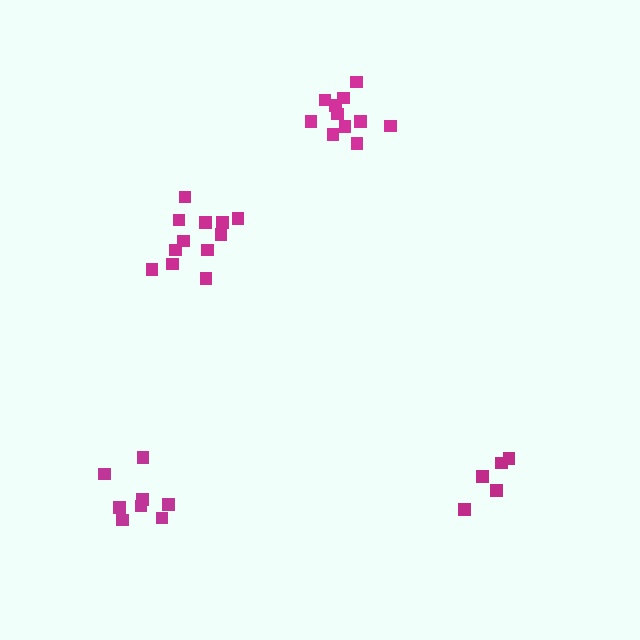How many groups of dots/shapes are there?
There are 4 groups.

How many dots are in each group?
Group 1: 11 dots, Group 2: 8 dots, Group 3: 6 dots, Group 4: 12 dots (37 total).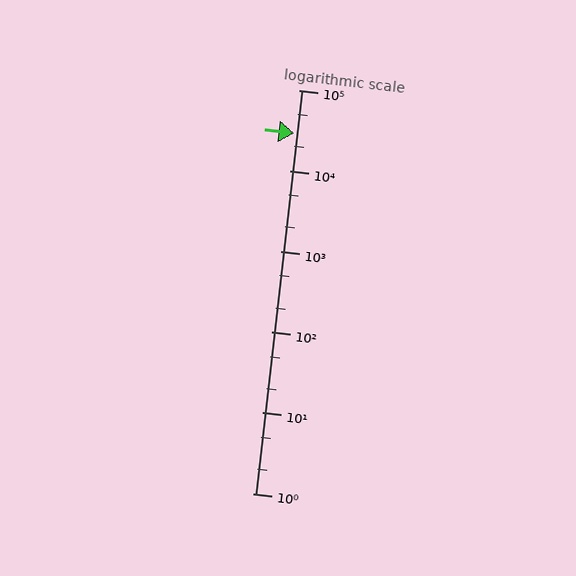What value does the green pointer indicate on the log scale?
The pointer indicates approximately 29000.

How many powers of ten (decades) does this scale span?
The scale spans 5 decades, from 1 to 100000.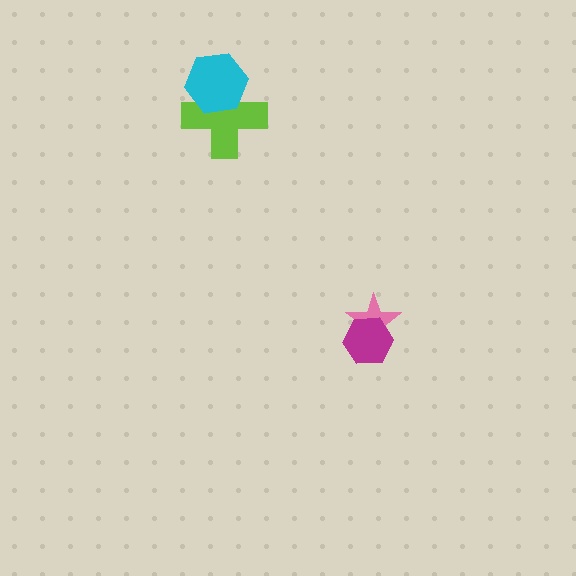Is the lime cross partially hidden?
Yes, it is partially covered by another shape.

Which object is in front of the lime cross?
The cyan hexagon is in front of the lime cross.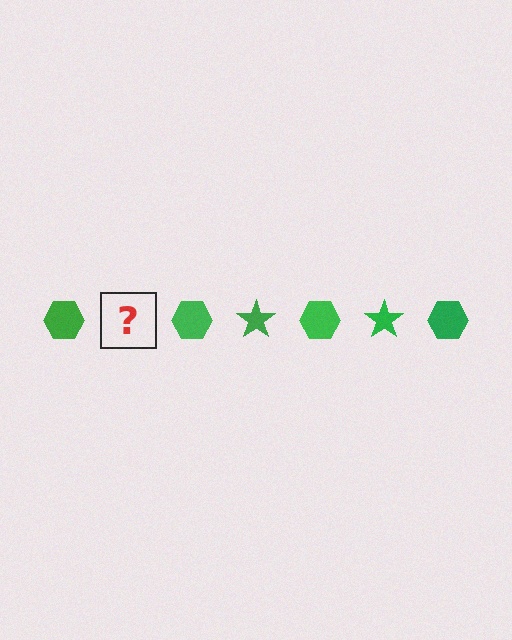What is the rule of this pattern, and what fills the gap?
The rule is that the pattern cycles through hexagon, star shapes in green. The gap should be filled with a green star.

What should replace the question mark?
The question mark should be replaced with a green star.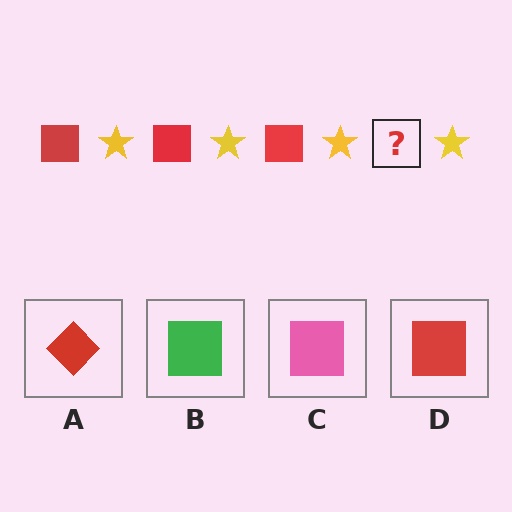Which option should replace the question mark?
Option D.